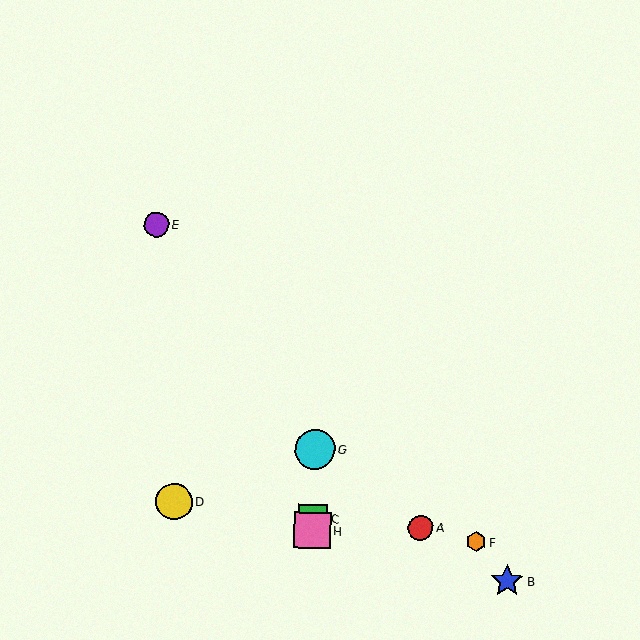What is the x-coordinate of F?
Object F is at x≈476.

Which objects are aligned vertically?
Objects C, G, H are aligned vertically.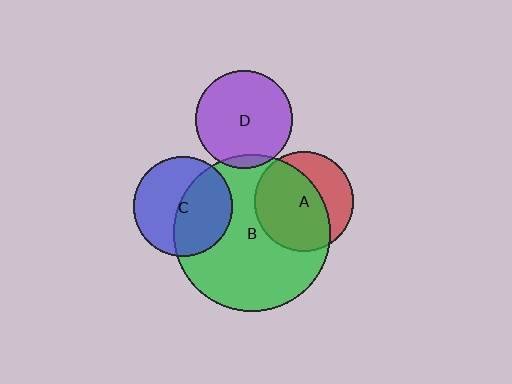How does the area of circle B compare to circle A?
Approximately 2.5 times.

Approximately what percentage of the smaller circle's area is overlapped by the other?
Approximately 50%.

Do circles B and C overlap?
Yes.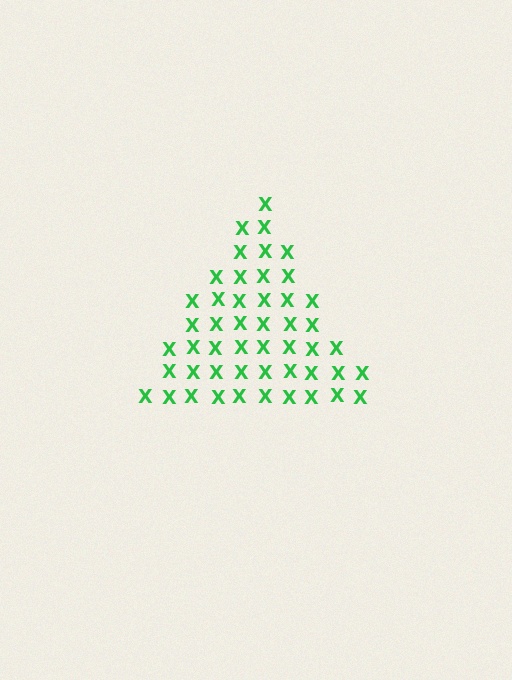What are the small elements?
The small elements are letter X's.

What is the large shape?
The large shape is a triangle.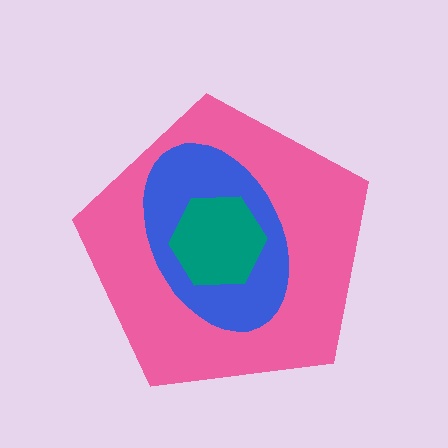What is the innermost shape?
The teal hexagon.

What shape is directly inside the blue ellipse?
The teal hexagon.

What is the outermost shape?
The pink pentagon.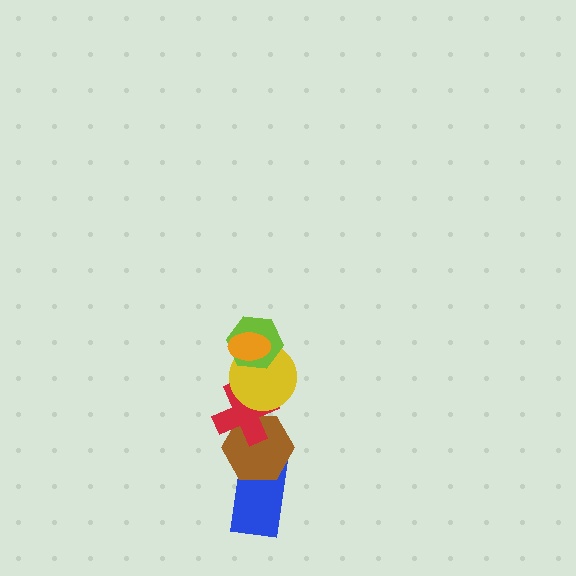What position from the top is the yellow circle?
The yellow circle is 3rd from the top.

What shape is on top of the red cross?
The yellow circle is on top of the red cross.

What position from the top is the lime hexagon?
The lime hexagon is 2nd from the top.